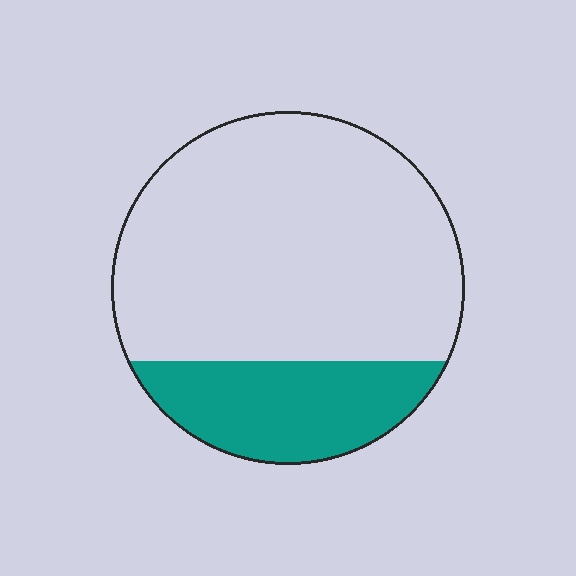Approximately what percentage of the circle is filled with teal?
Approximately 25%.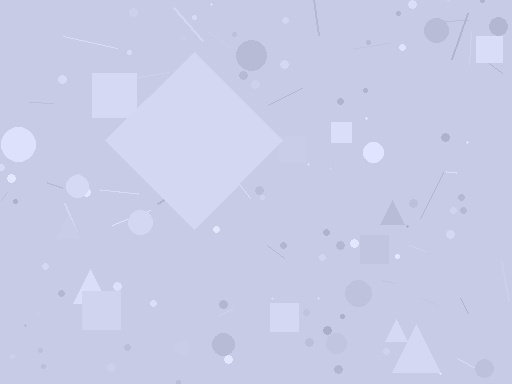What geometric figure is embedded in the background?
A diamond is embedded in the background.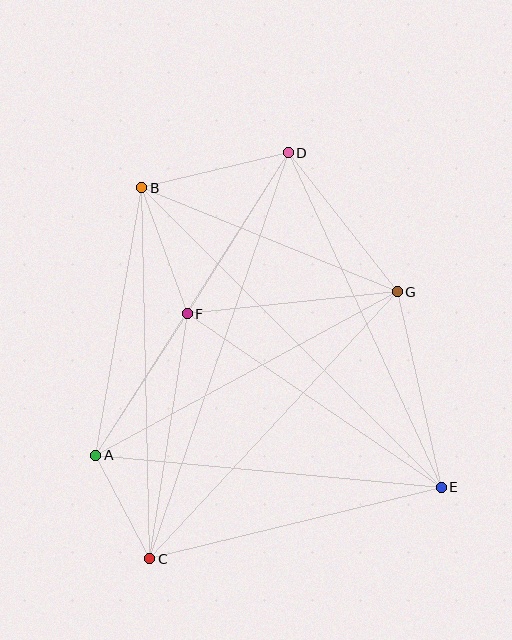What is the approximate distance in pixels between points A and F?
The distance between A and F is approximately 168 pixels.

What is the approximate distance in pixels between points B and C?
The distance between B and C is approximately 371 pixels.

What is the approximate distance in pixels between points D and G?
The distance between D and G is approximately 177 pixels.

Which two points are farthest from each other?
Points C and D are farthest from each other.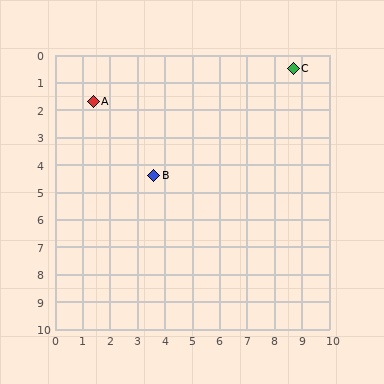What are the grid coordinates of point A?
Point A is at approximately (1.4, 1.7).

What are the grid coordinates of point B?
Point B is at approximately (3.6, 4.4).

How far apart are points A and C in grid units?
Points A and C are about 7.4 grid units apart.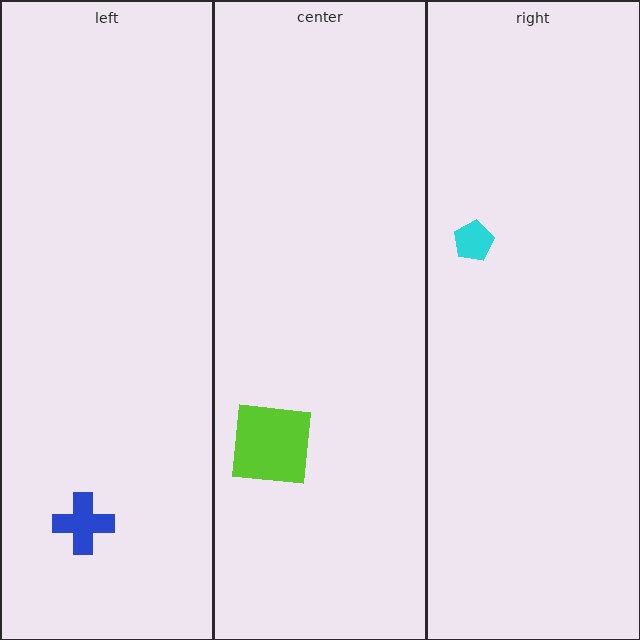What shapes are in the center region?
The lime square.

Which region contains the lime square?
The center region.